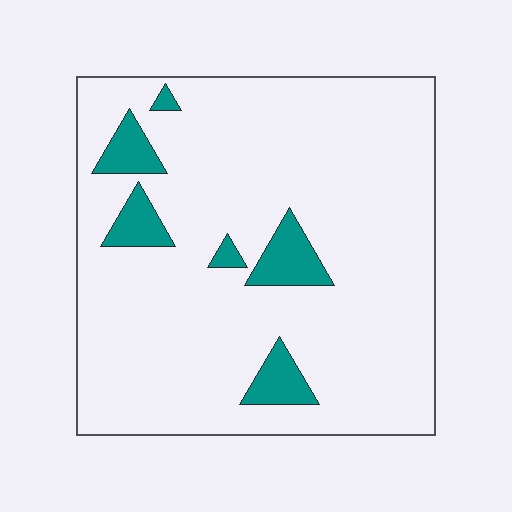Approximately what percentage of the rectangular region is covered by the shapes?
Approximately 10%.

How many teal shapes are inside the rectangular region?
6.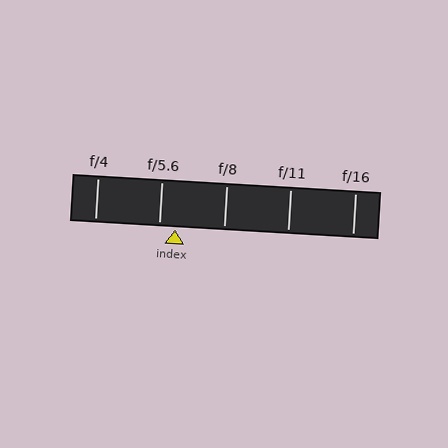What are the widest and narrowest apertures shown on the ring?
The widest aperture shown is f/4 and the narrowest is f/16.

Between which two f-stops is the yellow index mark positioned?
The index mark is between f/5.6 and f/8.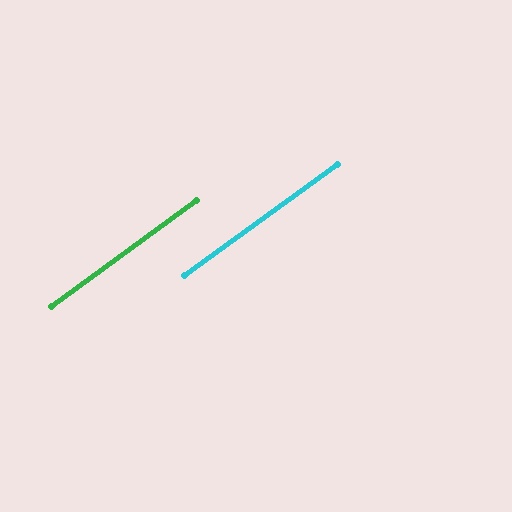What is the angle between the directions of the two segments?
Approximately 0 degrees.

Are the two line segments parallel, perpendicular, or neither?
Parallel — their directions differ by only 0.2°.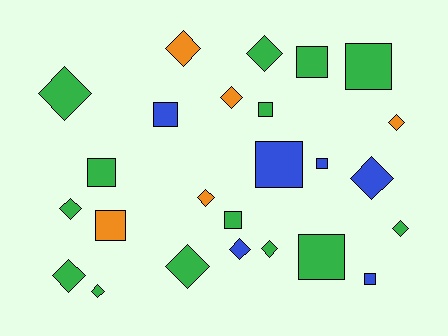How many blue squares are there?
There are 4 blue squares.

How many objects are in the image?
There are 25 objects.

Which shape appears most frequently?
Diamond, with 14 objects.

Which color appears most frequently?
Green, with 14 objects.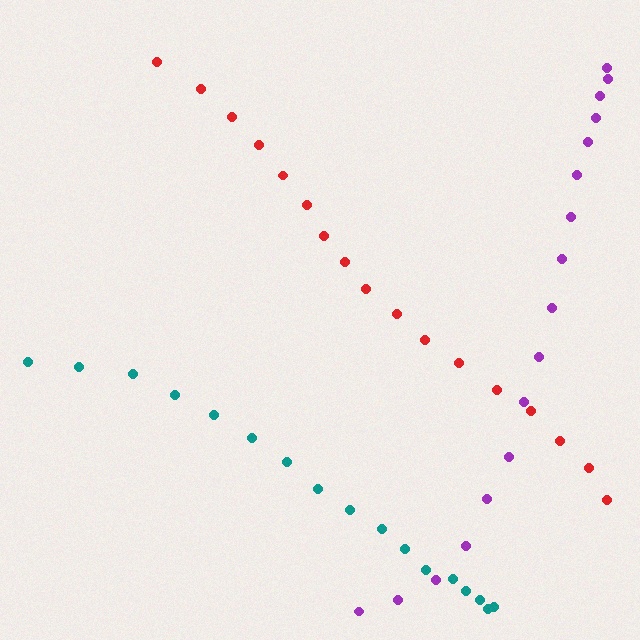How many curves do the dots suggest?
There are 3 distinct paths.